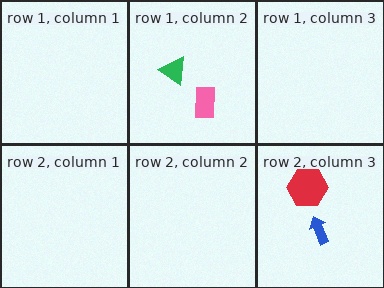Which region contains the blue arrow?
The row 2, column 3 region.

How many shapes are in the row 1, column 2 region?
2.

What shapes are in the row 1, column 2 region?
The green triangle, the pink rectangle.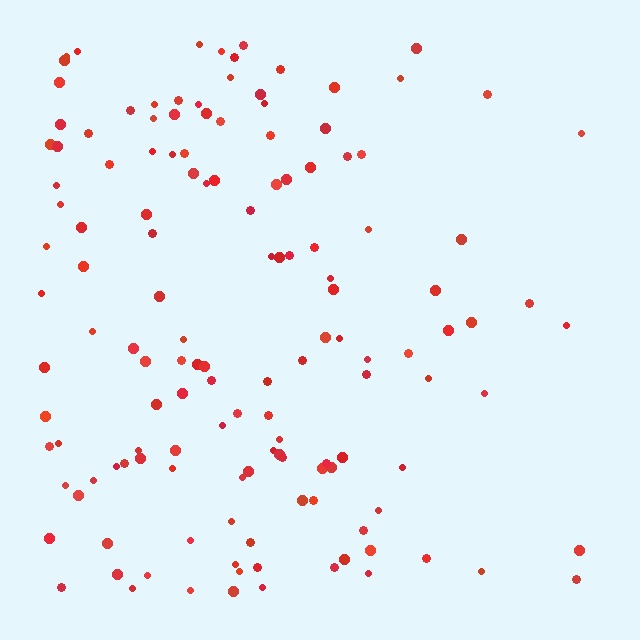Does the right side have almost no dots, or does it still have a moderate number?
Still a moderate number, just noticeably fewer than the left.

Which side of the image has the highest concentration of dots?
The left.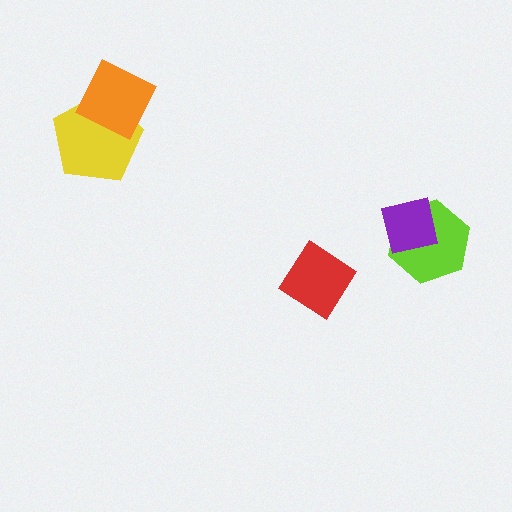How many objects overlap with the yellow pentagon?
1 object overlaps with the yellow pentagon.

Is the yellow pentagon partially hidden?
Yes, it is partially covered by another shape.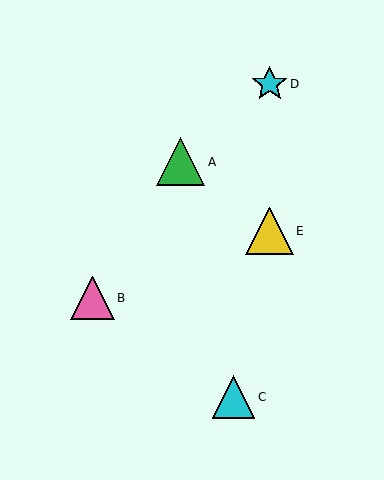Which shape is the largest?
The green triangle (labeled A) is the largest.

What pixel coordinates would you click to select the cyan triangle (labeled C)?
Click at (233, 397) to select the cyan triangle C.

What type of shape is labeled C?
Shape C is a cyan triangle.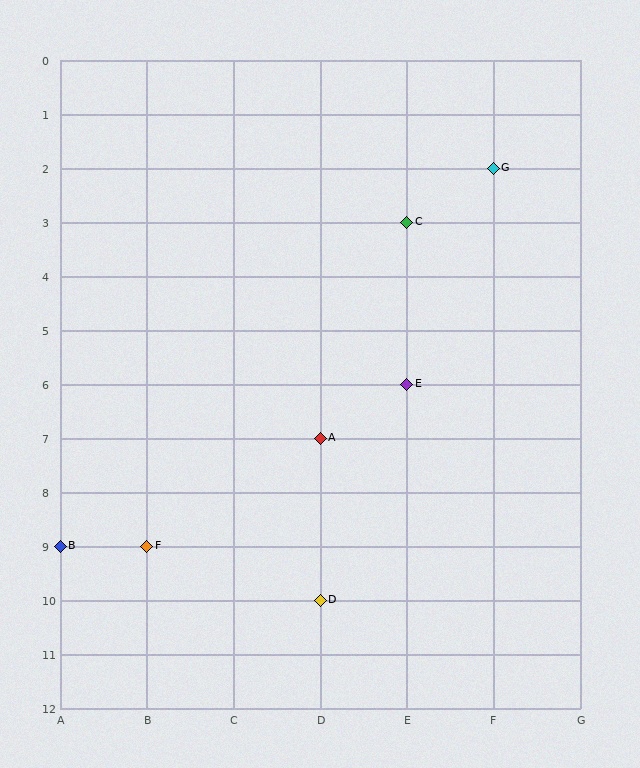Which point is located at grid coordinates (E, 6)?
Point E is at (E, 6).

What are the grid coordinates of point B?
Point B is at grid coordinates (A, 9).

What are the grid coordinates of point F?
Point F is at grid coordinates (B, 9).